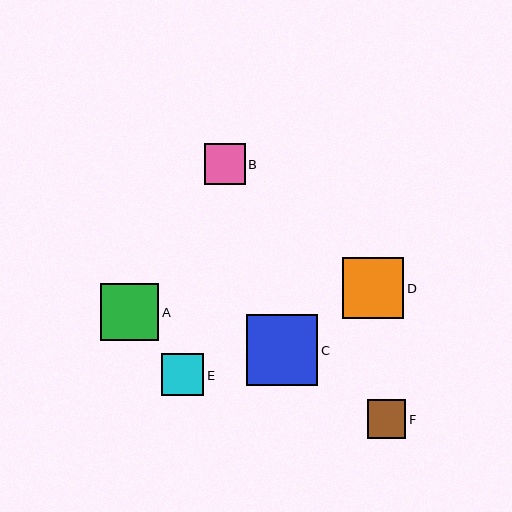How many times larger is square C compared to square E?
Square C is approximately 1.7 times the size of square E.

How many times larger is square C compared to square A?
Square C is approximately 1.2 times the size of square A.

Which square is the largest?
Square C is the largest with a size of approximately 71 pixels.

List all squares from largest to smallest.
From largest to smallest: C, D, A, E, B, F.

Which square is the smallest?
Square F is the smallest with a size of approximately 38 pixels.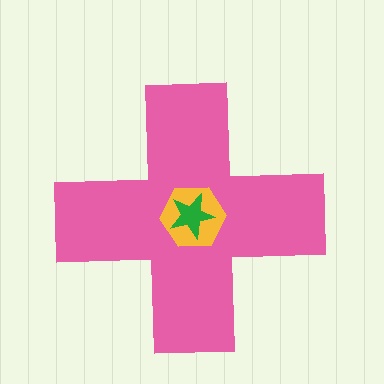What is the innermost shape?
The green star.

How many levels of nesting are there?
3.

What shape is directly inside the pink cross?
The yellow hexagon.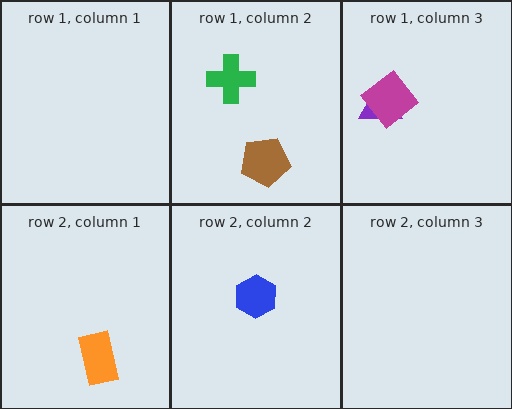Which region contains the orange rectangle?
The row 2, column 1 region.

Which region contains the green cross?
The row 1, column 2 region.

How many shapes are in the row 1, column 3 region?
2.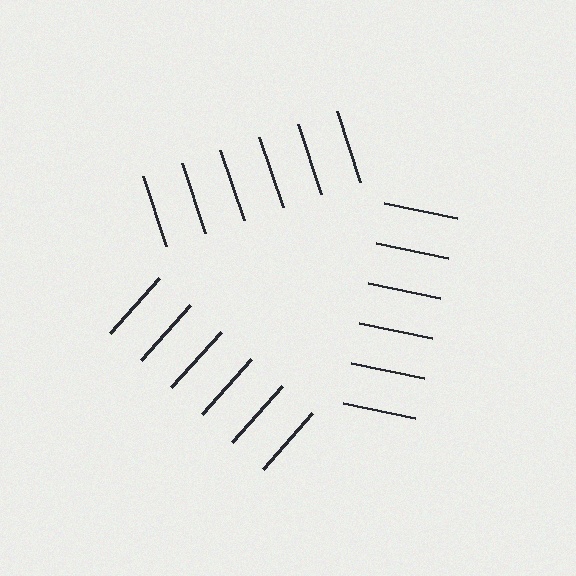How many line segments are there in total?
18 — 6 along each of the 3 edges.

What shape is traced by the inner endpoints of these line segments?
An illusory triangle — the line segments terminate on its edges but no continuous stroke is drawn.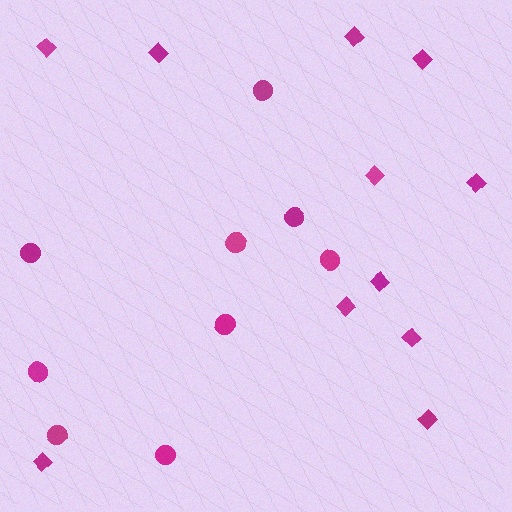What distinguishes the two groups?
There are 2 groups: one group of circles (9) and one group of diamonds (11).